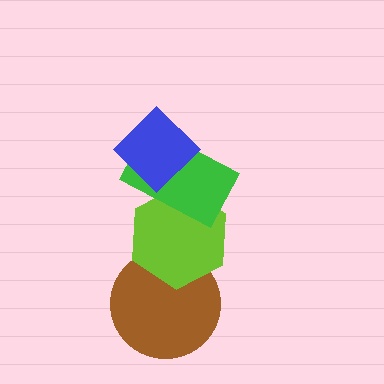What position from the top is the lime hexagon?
The lime hexagon is 3rd from the top.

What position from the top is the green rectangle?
The green rectangle is 2nd from the top.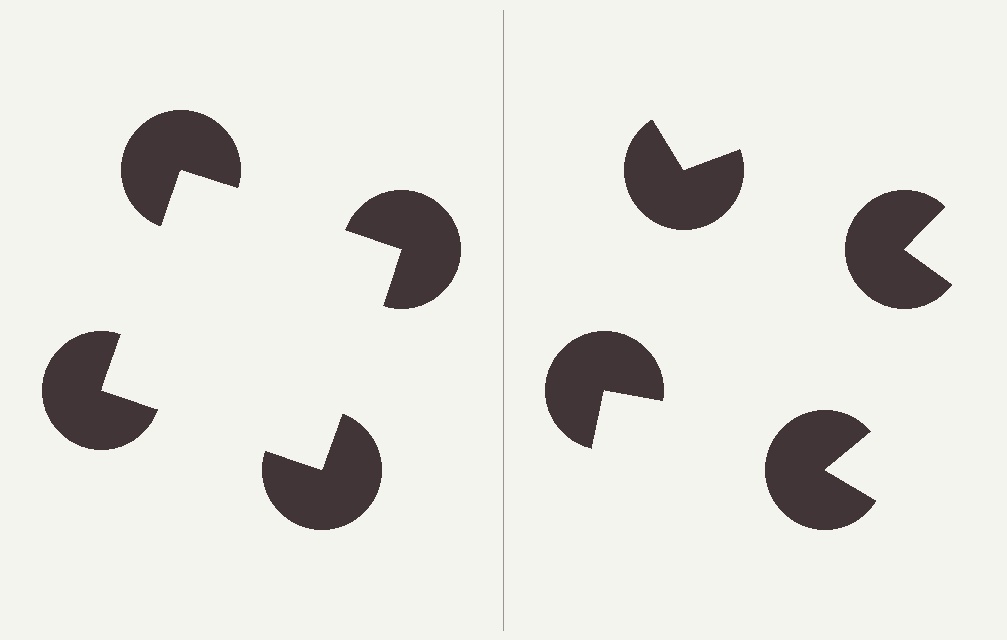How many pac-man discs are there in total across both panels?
8 — 4 on each side.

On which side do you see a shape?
An illusory square appears on the left side. On the right side the wedge cuts are rotated, so no coherent shape forms.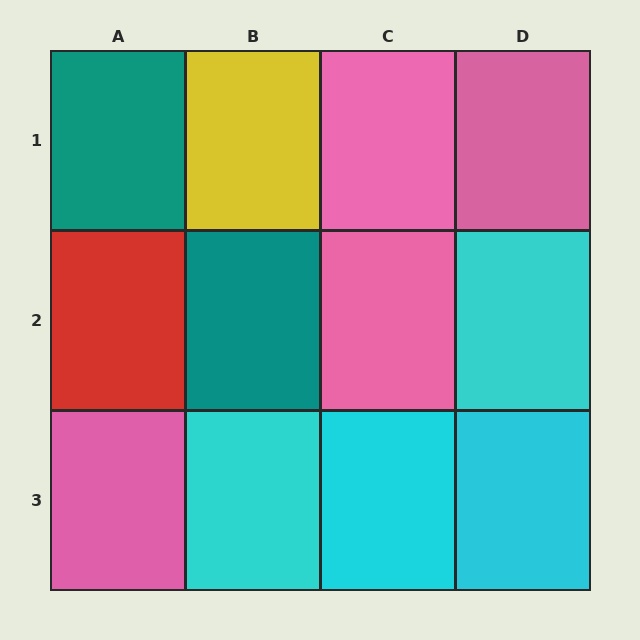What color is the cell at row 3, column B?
Cyan.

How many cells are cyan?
4 cells are cyan.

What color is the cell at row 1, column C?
Pink.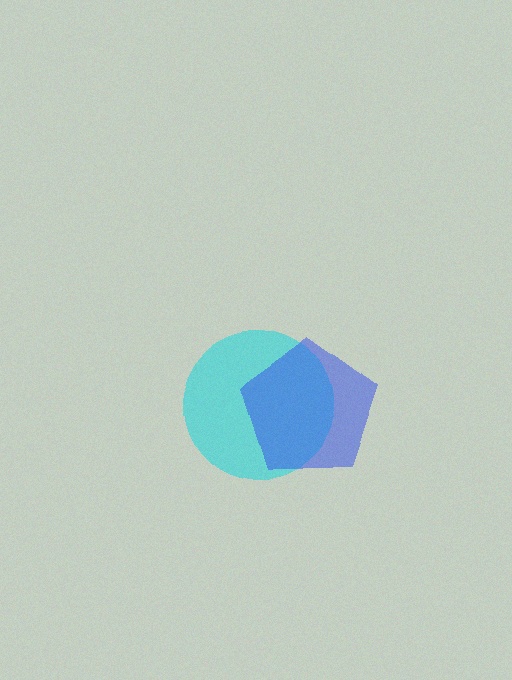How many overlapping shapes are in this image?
There are 2 overlapping shapes in the image.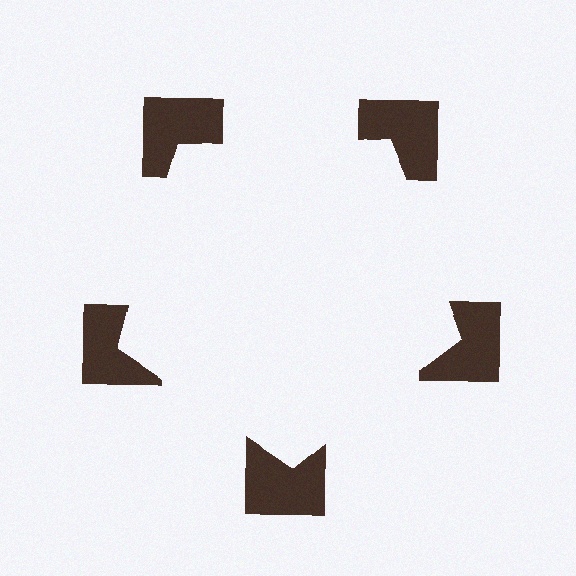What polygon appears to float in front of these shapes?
An illusory pentagon — its edges are inferred from the aligned wedge cuts in the notched squares, not physically drawn.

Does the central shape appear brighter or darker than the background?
It typically appears slightly brighter than the background, even though no actual brightness change is drawn.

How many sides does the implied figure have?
5 sides.